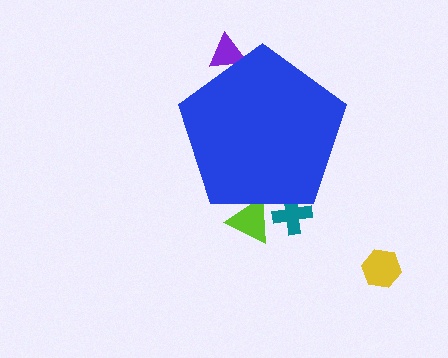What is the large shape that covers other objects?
A blue pentagon.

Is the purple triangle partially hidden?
Yes, the purple triangle is partially hidden behind the blue pentagon.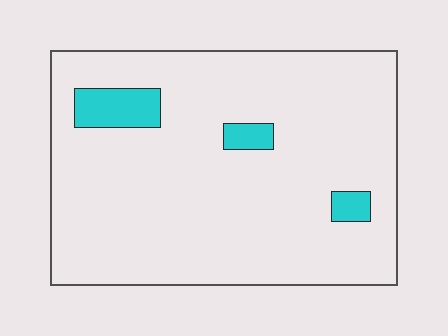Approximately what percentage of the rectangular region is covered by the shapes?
Approximately 5%.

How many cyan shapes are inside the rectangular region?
3.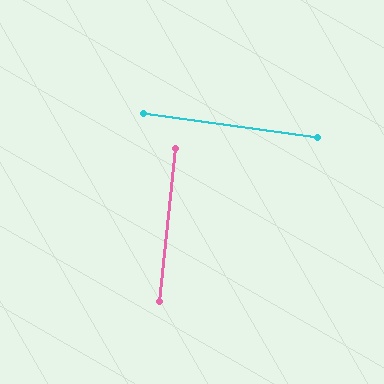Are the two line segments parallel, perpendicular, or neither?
Perpendicular — they meet at approximately 88°.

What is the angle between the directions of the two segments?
Approximately 88 degrees.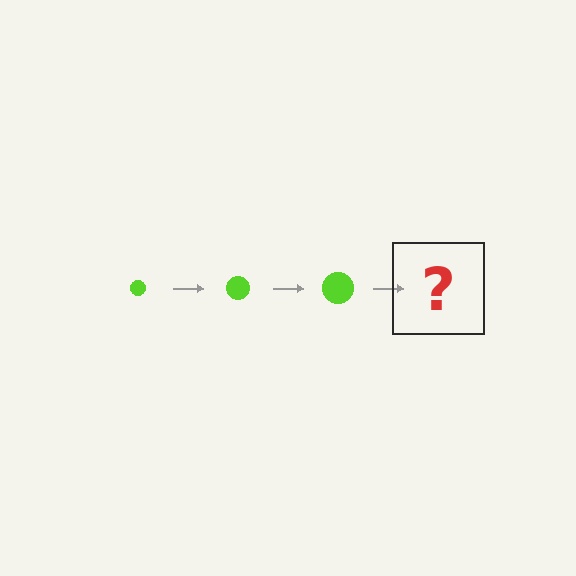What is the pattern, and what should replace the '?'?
The pattern is that the circle gets progressively larger each step. The '?' should be a lime circle, larger than the previous one.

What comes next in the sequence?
The next element should be a lime circle, larger than the previous one.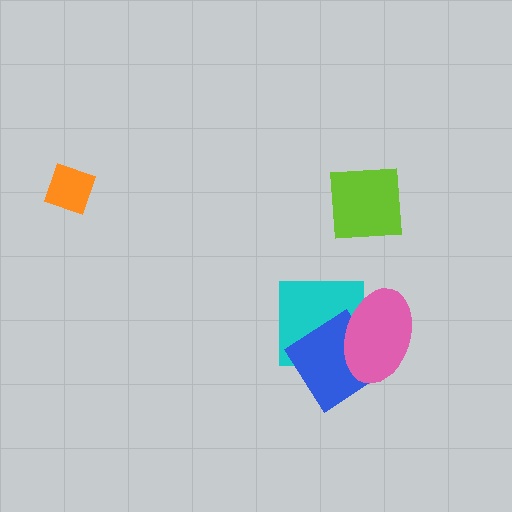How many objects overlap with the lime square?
0 objects overlap with the lime square.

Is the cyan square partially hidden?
Yes, it is partially covered by another shape.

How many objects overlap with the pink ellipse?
2 objects overlap with the pink ellipse.